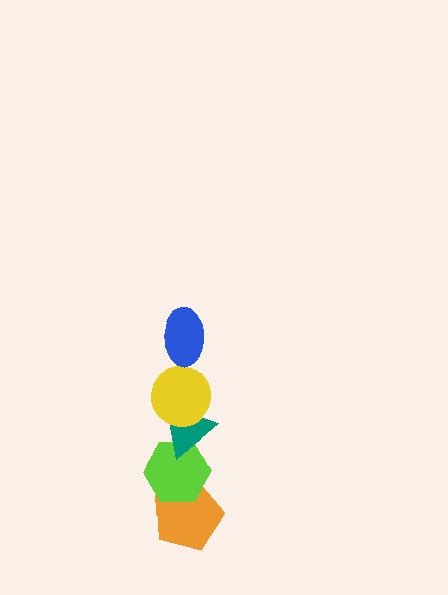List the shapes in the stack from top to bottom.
From top to bottom: the blue ellipse, the yellow circle, the teal triangle, the lime hexagon, the orange pentagon.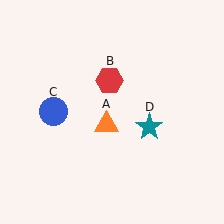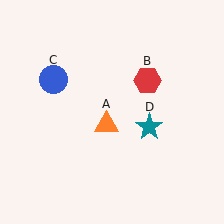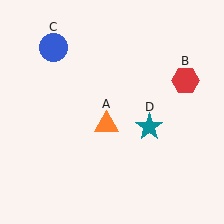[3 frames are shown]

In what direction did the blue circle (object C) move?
The blue circle (object C) moved up.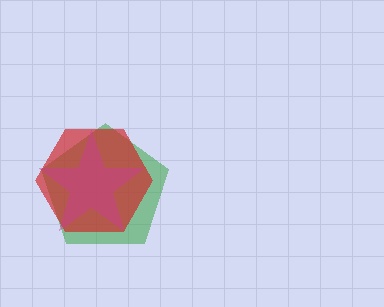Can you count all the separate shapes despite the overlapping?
Yes, there are 3 separate shapes.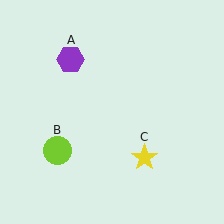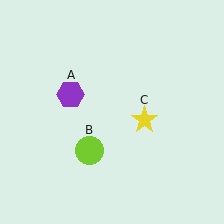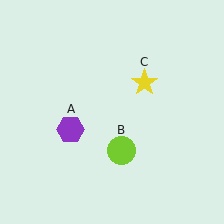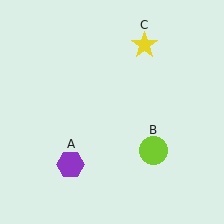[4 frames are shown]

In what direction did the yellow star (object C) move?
The yellow star (object C) moved up.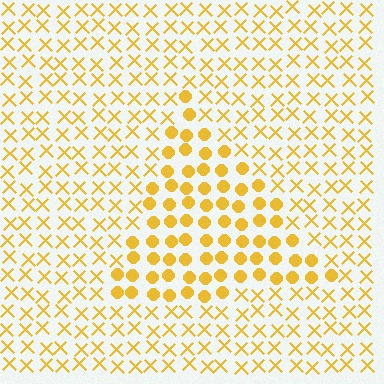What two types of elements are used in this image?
The image uses circles inside the triangle region and X marks outside it.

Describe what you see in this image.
The image is filled with small yellow elements arranged in a uniform grid. A triangle-shaped region contains circles, while the surrounding area contains X marks. The boundary is defined purely by the change in element shape.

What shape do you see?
I see a triangle.